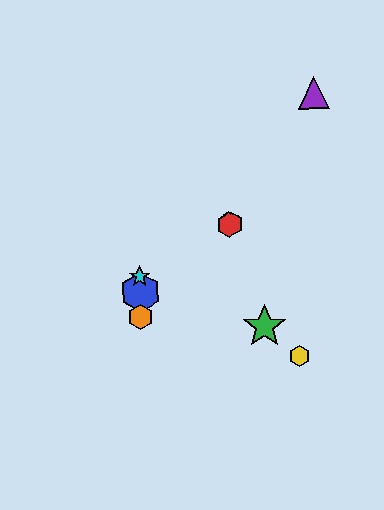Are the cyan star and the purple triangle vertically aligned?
No, the cyan star is at x≈140 and the purple triangle is at x≈314.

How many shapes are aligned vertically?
3 shapes (the blue hexagon, the orange hexagon, the cyan star) are aligned vertically.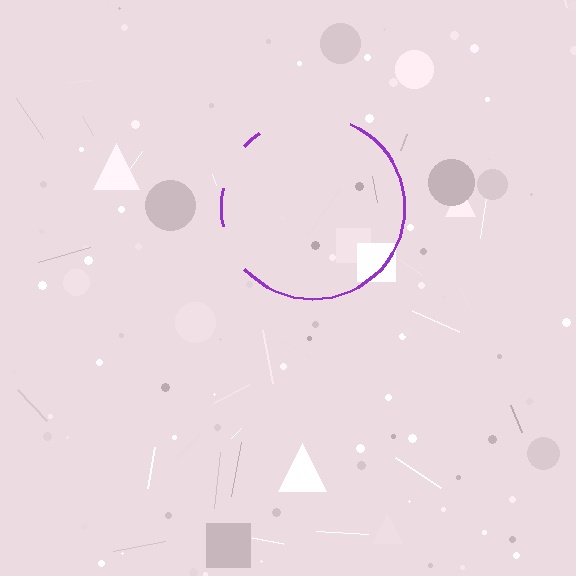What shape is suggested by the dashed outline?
The dashed outline suggests a circle.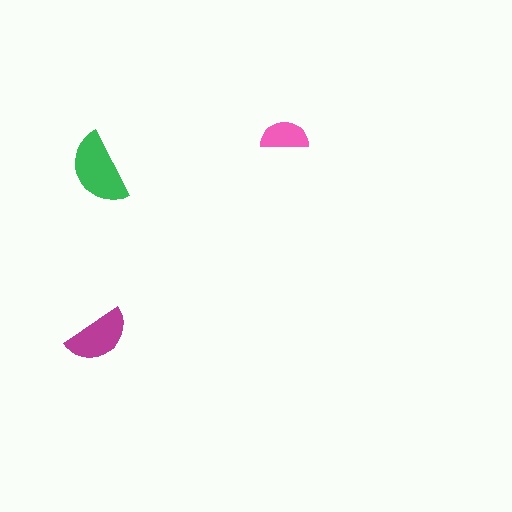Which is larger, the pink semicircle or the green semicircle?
The green one.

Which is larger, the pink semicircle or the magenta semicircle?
The magenta one.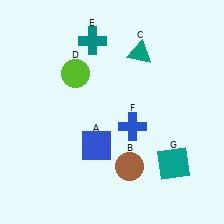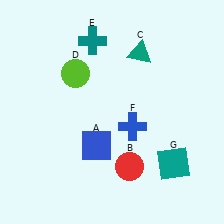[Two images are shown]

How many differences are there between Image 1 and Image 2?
There is 1 difference between the two images.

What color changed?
The circle (B) changed from brown in Image 1 to red in Image 2.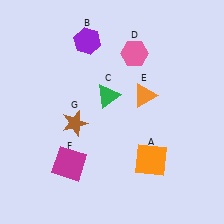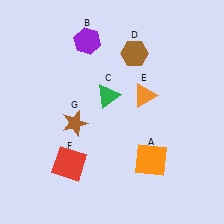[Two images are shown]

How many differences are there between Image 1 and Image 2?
There are 2 differences between the two images.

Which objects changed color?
D changed from pink to brown. F changed from magenta to red.